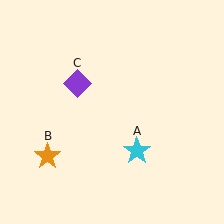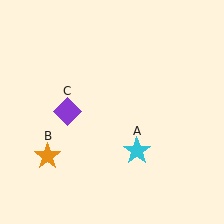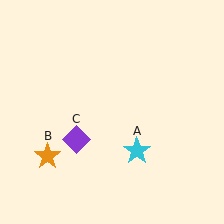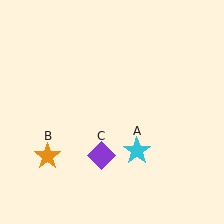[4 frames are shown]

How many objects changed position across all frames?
1 object changed position: purple diamond (object C).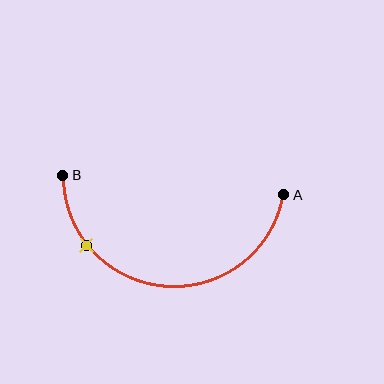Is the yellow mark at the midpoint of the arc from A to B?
No. The yellow mark lies on the arc but is closer to endpoint B. The arc midpoint would be at the point on the curve equidistant along the arc from both A and B.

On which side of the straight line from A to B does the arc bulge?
The arc bulges below the straight line connecting A and B.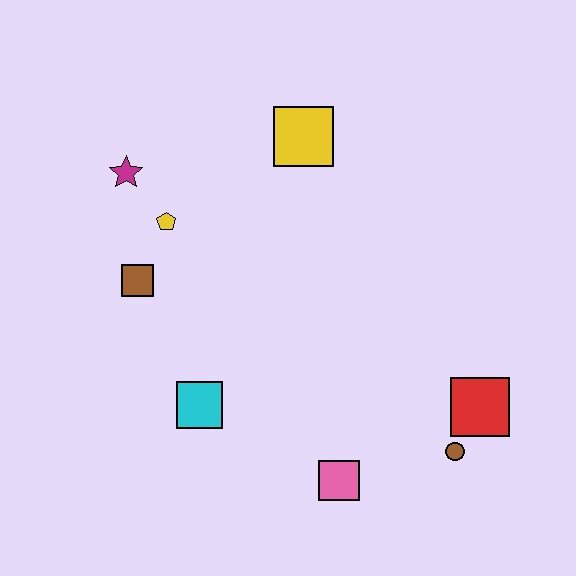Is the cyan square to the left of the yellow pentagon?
No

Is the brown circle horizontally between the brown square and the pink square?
No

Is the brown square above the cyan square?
Yes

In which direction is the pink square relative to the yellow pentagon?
The pink square is below the yellow pentagon.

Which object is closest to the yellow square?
The yellow pentagon is closest to the yellow square.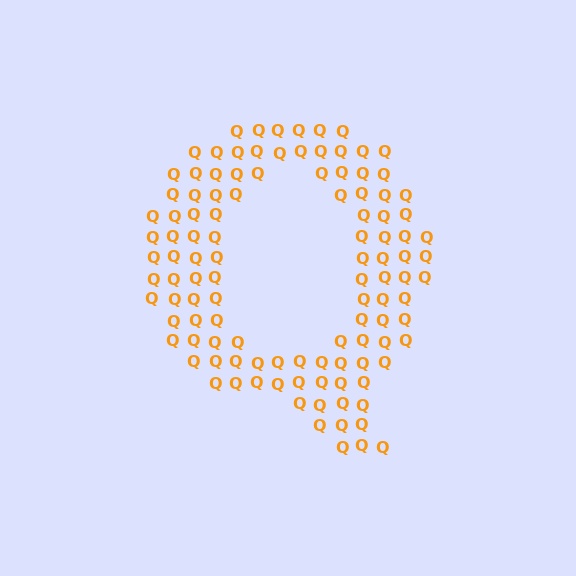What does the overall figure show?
The overall figure shows the letter Q.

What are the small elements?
The small elements are letter Q's.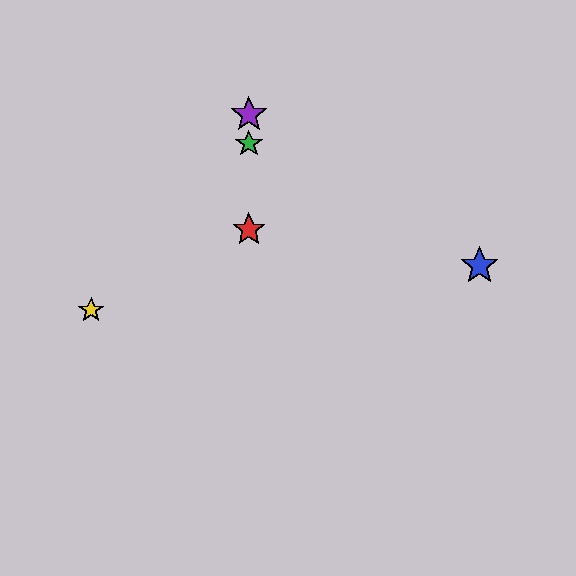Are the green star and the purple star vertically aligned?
Yes, both are at x≈249.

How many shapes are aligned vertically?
3 shapes (the red star, the green star, the purple star) are aligned vertically.